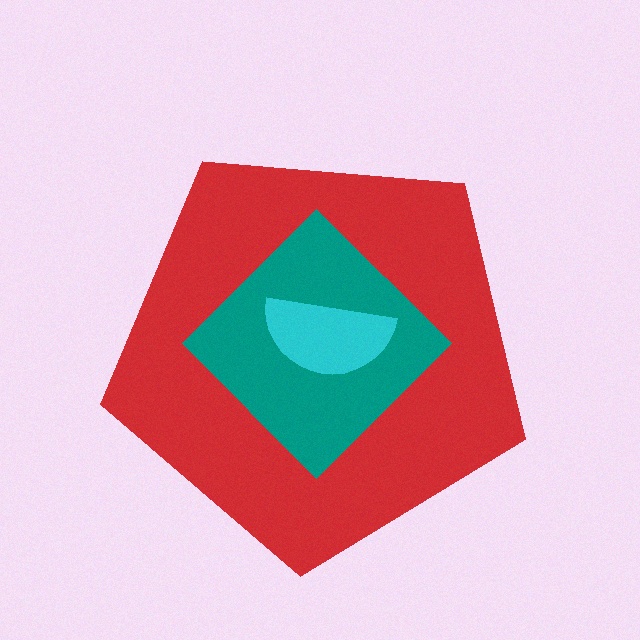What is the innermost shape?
The cyan semicircle.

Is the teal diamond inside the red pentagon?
Yes.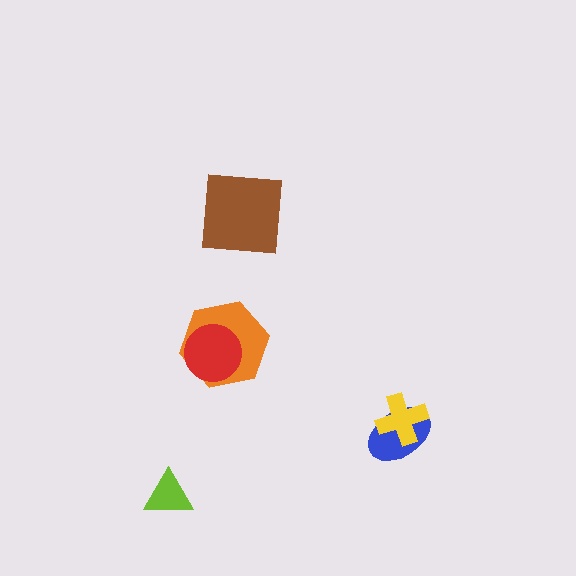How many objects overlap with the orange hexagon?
1 object overlaps with the orange hexagon.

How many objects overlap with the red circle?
1 object overlaps with the red circle.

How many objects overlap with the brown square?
0 objects overlap with the brown square.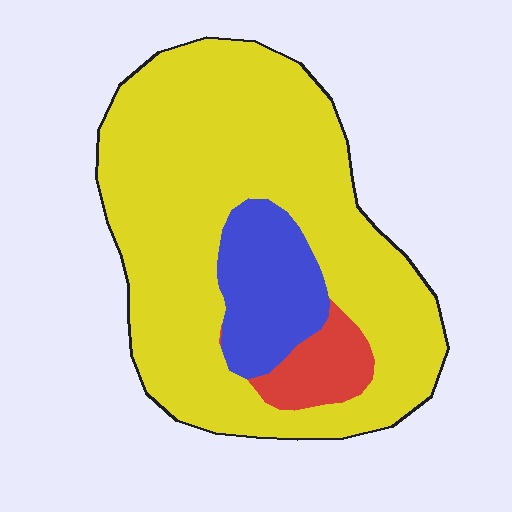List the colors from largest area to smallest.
From largest to smallest: yellow, blue, red.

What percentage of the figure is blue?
Blue takes up about one sixth (1/6) of the figure.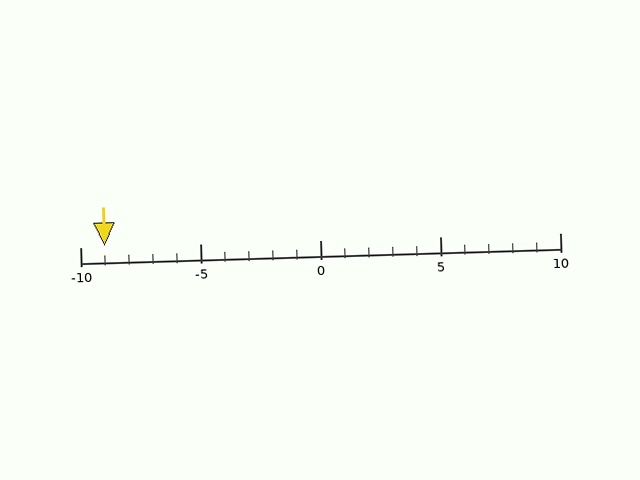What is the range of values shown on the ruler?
The ruler shows values from -10 to 10.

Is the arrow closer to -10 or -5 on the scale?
The arrow is closer to -10.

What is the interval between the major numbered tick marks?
The major tick marks are spaced 5 units apart.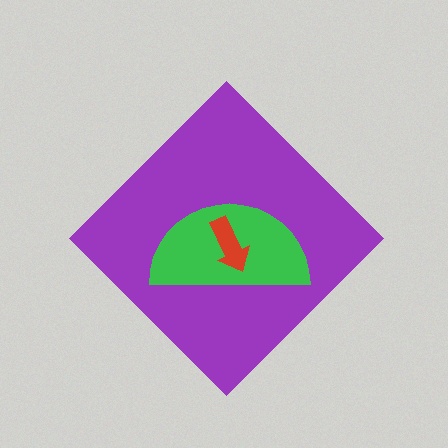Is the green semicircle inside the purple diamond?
Yes.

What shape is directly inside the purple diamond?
The green semicircle.